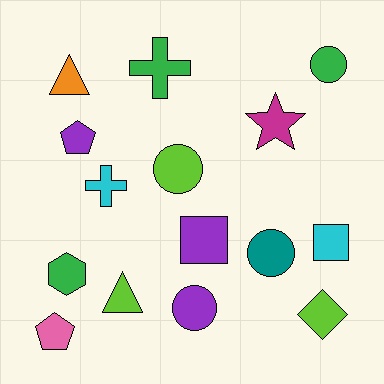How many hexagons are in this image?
There is 1 hexagon.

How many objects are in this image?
There are 15 objects.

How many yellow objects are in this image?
There are no yellow objects.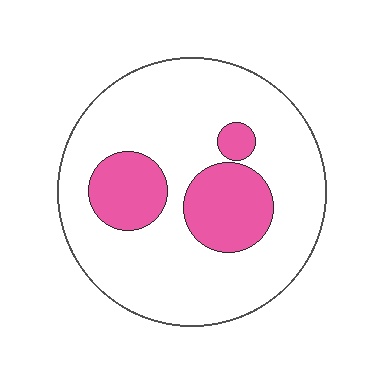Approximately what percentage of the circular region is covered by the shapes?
Approximately 20%.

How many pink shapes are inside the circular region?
3.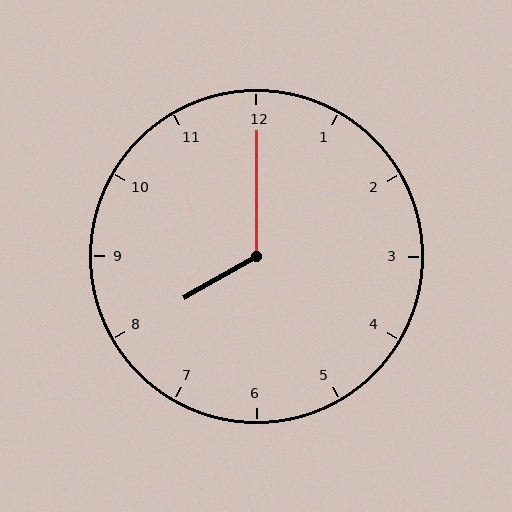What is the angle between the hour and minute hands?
Approximately 120 degrees.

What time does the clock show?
8:00.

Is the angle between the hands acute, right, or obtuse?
It is obtuse.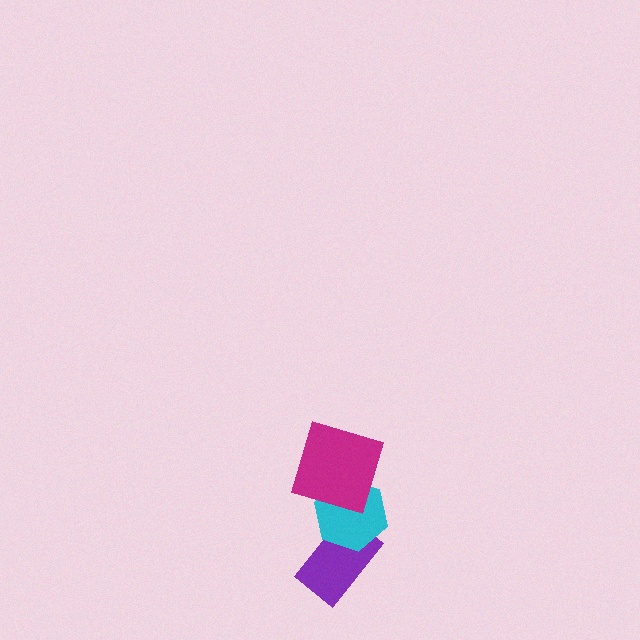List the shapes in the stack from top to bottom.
From top to bottom: the magenta square, the cyan hexagon, the purple rectangle.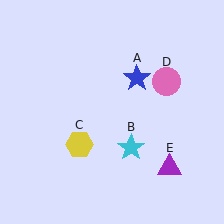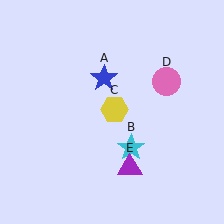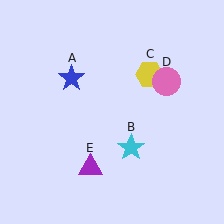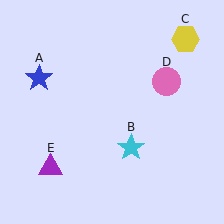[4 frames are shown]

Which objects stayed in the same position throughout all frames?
Cyan star (object B) and pink circle (object D) remained stationary.